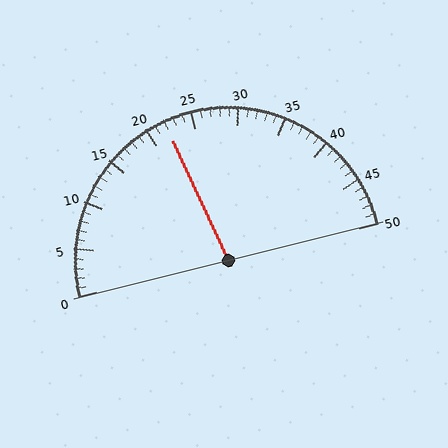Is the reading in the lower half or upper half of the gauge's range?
The reading is in the lower half of the range (0 to 50).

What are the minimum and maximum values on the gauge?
The gauge ranges from 0 to 50.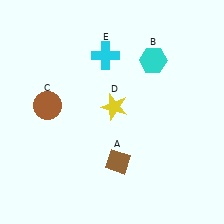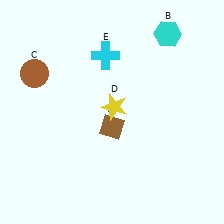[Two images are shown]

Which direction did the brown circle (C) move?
The brown circle (C) moved up.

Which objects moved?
The objects that moved are: the brown diamond (A), the cyan hexagon (B), the brown circle (C).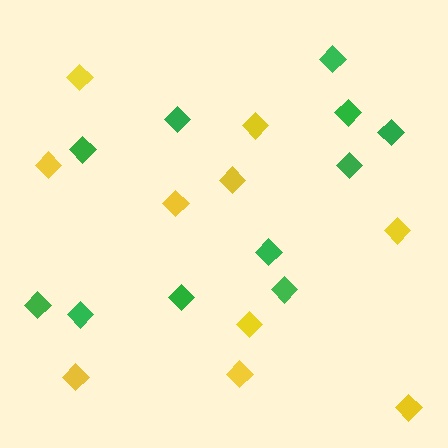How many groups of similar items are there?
There are 2 groups: one group of green diamonds (11) and one group of yellow diamonds (10).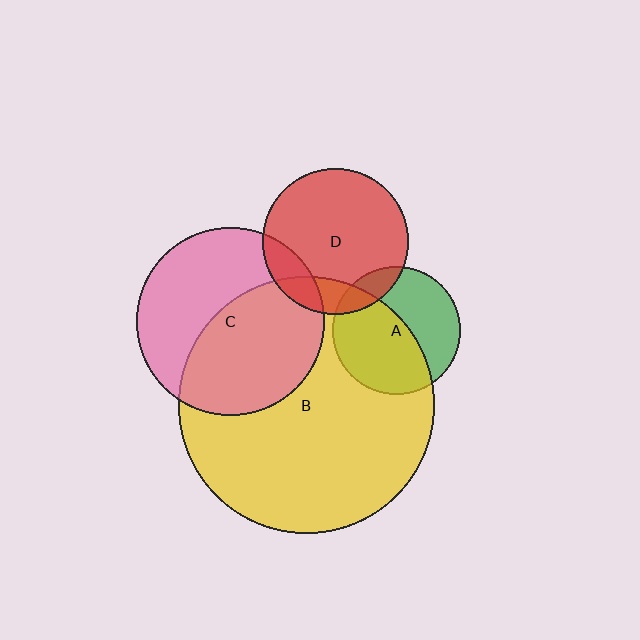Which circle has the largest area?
Circle B (yellow).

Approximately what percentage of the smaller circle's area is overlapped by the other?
Approximately 15%.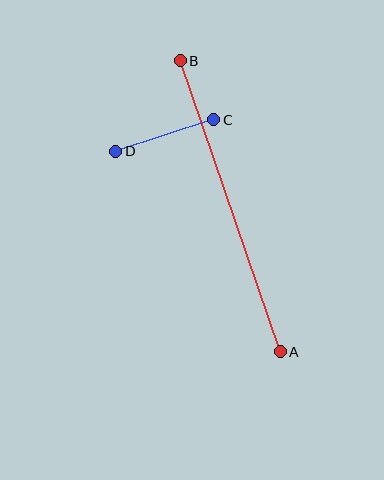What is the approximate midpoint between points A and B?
The midpoint is at approximately (230, 206) pixels.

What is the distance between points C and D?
The distance is approximately 103 pixels.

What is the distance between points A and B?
The distance is approximately 308 pixels.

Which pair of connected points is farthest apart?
Points A and B are farthest apart.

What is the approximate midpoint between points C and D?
The midpoint is at approximately (165, 135) pixels.